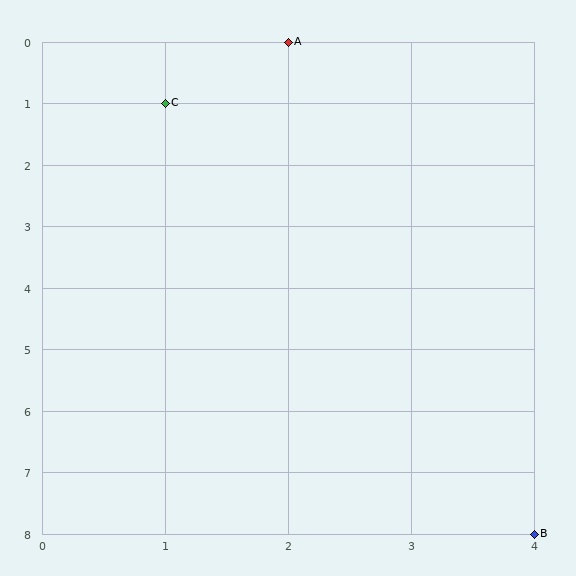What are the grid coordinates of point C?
Point C is at grid coordinates (1, 1).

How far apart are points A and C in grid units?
Points A and C are 1 column and 1 row apart (about 1.4 grid units diagonally).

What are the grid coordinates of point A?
Point A is at grid coordinates (2, 0).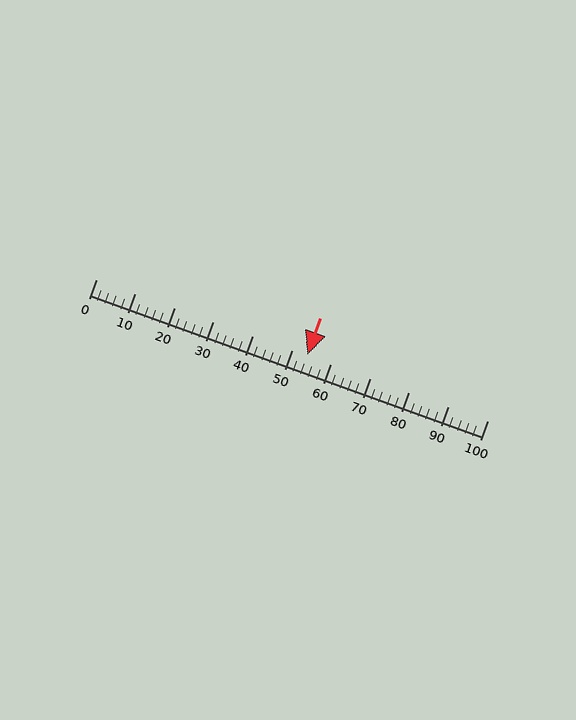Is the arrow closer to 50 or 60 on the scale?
The arrow is closer to 50.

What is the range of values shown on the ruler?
The ruler shows values from 0 to 100.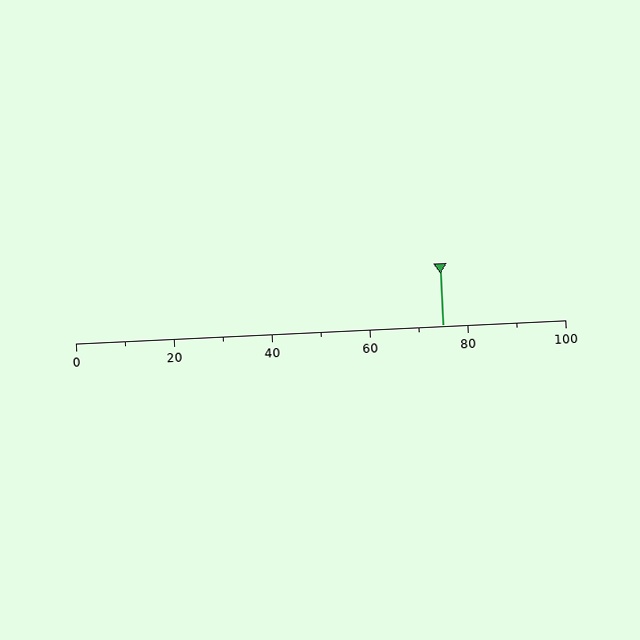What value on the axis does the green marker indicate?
The marker indicates approximately 75.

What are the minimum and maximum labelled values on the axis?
The axis runs from 0 to 100.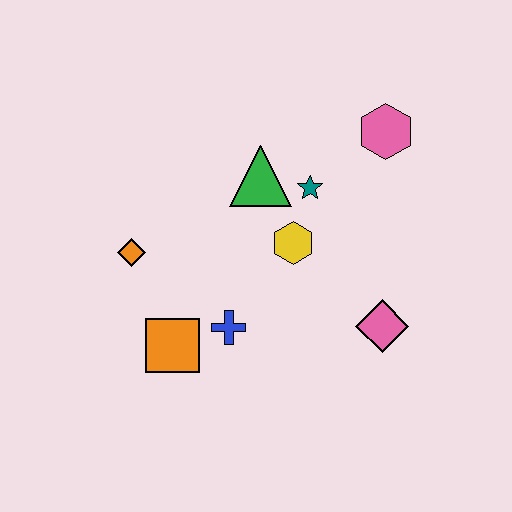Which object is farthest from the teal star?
The orange square is farthest from the teal star.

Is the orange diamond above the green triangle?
No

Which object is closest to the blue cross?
The orange square is closest to the blue cross.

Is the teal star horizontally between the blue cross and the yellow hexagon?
No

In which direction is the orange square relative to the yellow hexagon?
The orange square is to the left of the yellow hexagon.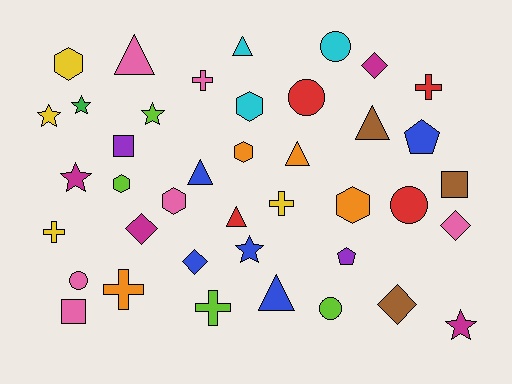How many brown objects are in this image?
There are 3 brown objects.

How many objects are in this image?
There are 40 objects.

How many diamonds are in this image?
There are 5 diamonds.